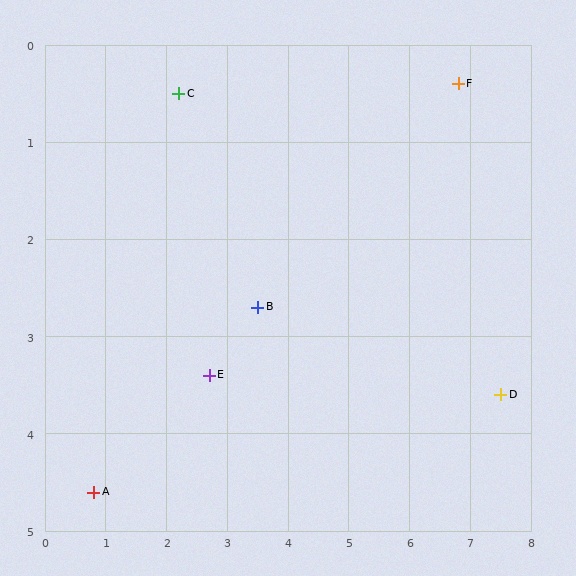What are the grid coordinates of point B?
Point B is at approximately (3.5, 2.7).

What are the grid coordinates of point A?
Point A is at approximately (0.8, 4.6).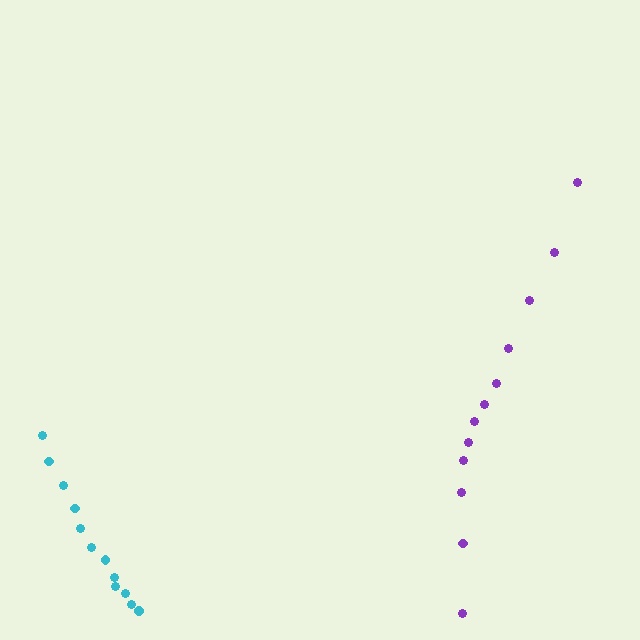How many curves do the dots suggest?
There are 2 distinct paths.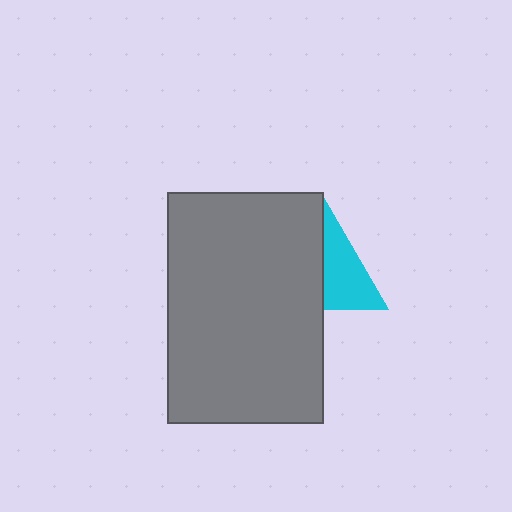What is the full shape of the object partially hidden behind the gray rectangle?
The partially hidden object is a cyan triangle.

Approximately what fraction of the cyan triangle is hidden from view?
Roughly 51% of the cyan triangle is hidden behind the gray rectangle.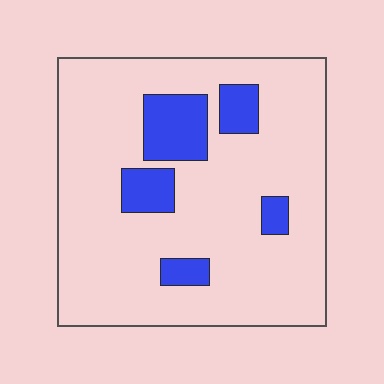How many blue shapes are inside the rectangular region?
5.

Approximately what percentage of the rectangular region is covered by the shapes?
Approximately 15%.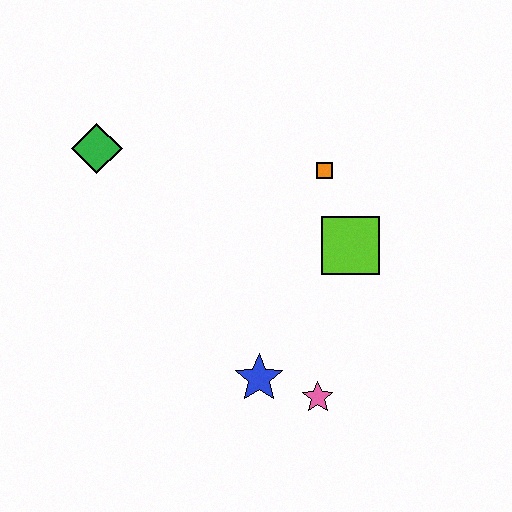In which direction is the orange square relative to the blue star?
The orange square is above the blue star.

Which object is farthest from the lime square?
The green diamond is farthest from the lime square.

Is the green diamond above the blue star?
Yes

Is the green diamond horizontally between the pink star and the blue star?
No